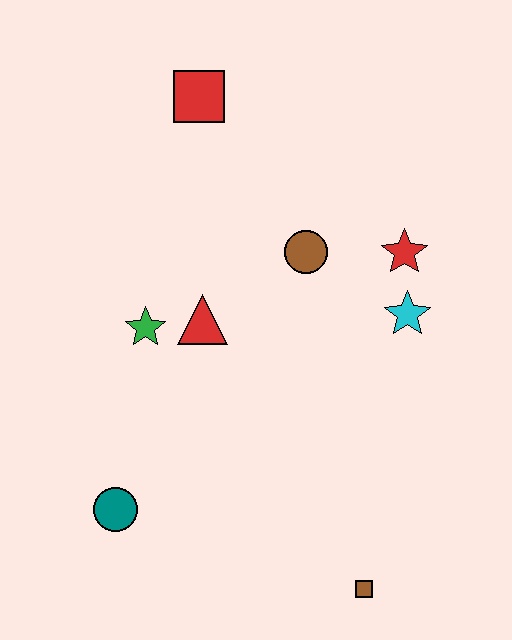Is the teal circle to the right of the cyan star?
No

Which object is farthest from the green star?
The brown square is farthest from the green star.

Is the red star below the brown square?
No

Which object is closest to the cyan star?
The red star is closest to the cyan star.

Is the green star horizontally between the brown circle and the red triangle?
No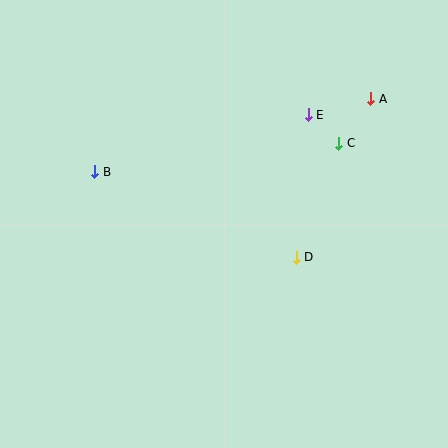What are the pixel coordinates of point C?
Point C is at (339, 143).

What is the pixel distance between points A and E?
The distance between A and E is 64 pixels.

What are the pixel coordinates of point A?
Point A is at (371, 99).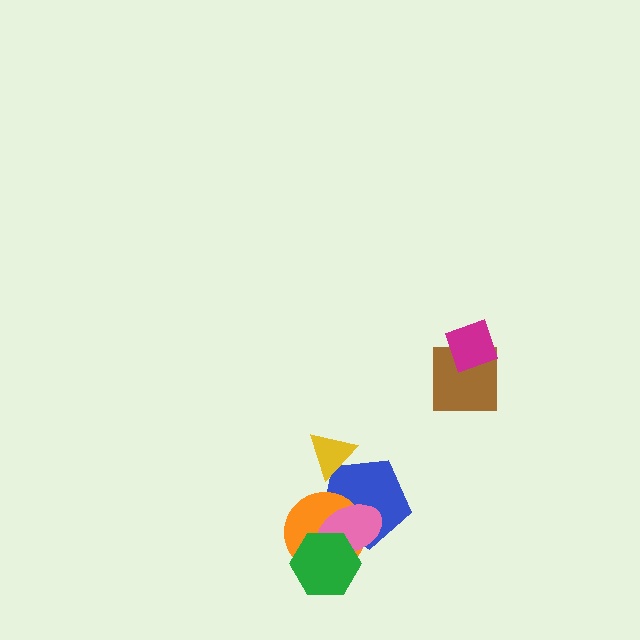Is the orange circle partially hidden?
Yes, it is partially covered by another shape.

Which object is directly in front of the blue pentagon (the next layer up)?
The orange circle is directly in front of the blue pentagon.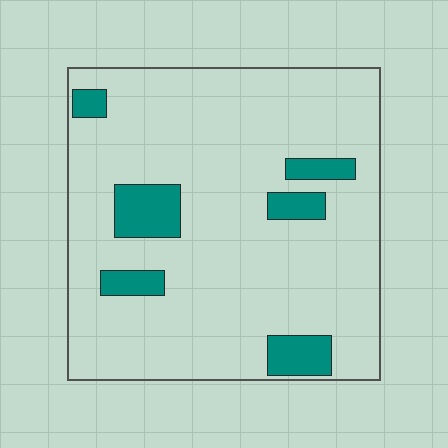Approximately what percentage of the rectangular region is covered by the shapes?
Approximately 10%.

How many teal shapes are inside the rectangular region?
6.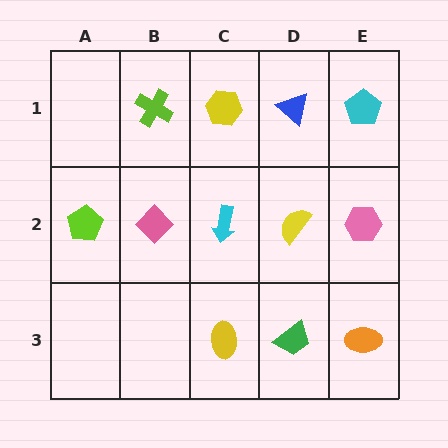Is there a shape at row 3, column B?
No, that cell is empty.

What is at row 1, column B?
A lime cross.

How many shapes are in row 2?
5 shapes.